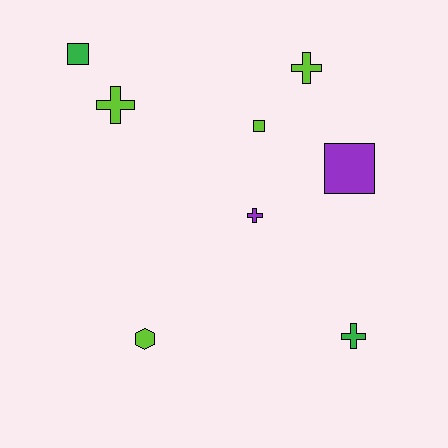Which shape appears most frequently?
Cross, with 4 objects.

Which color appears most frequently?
Lime, with 4 objects.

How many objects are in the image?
There are 8 objects.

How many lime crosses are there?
There are 2 lime crosses.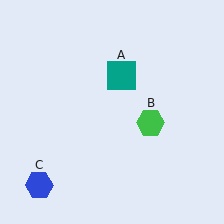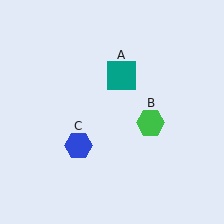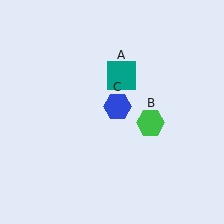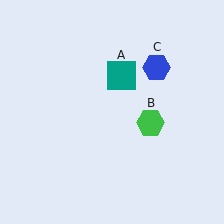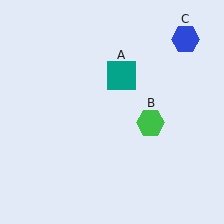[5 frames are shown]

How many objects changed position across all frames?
1 object changed position: blue hexagon (object C).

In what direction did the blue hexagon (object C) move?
The blue hexagon (object C) moved up and to the right.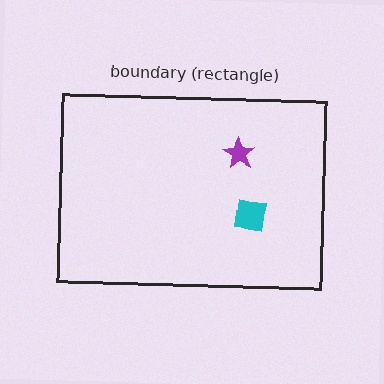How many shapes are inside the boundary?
2 inside, 0 outside.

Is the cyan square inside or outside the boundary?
Inside.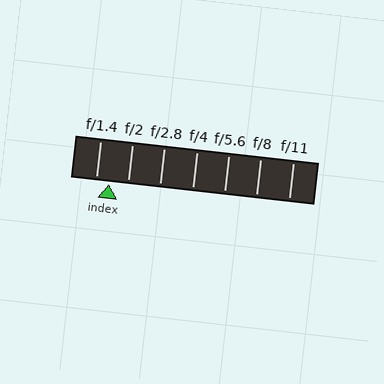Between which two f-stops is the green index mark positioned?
The index mark is between f/1.4 and f/2.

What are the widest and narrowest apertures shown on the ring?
The widest aperture shown is f/1.4 and the narrowest is f/11.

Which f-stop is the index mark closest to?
The index mark is closest to f/1.4.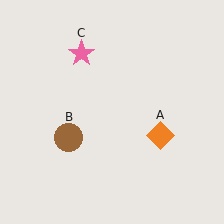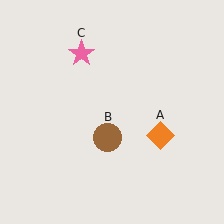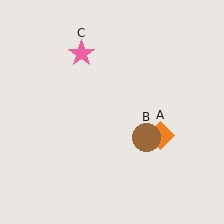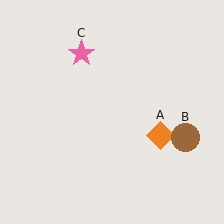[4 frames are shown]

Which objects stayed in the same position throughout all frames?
Orange diamond (object A) and pink star (object C) remained stationary.